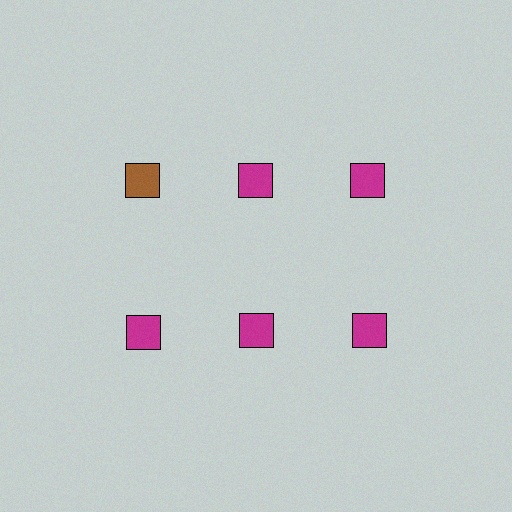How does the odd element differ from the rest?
It has a different color: brown instead of magenta.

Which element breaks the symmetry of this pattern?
The brown square in the top row, leftmost column breaks the symmetry. All other shapes are magenta squares.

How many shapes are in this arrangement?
There are 6 shapes arranged in a grid pattern.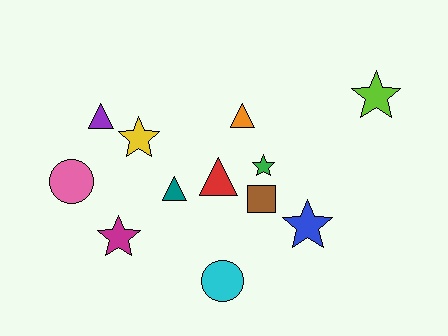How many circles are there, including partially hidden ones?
There are 2 circles.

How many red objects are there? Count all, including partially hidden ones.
There is 1 red object.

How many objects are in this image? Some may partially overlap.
There are 12 objects.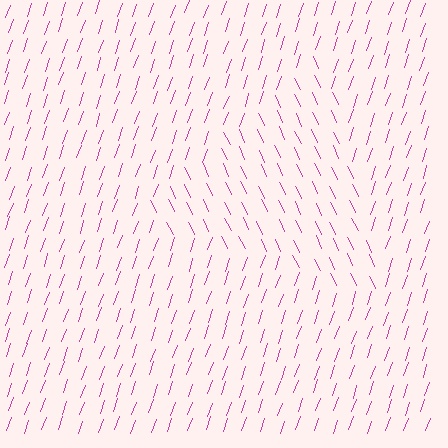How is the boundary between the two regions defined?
The boundary is defined purely by a change in line orientation (approximately 45 degrees difference). All lines are the same color and thickness.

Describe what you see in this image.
The image is filled with small magenta line segments. A triangle region in the image has lines oriented differently from the surrounding lines, creating a visible texture boundary.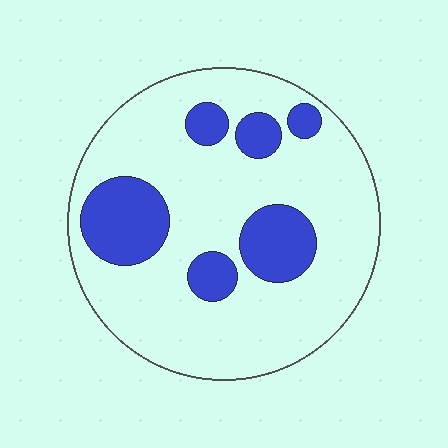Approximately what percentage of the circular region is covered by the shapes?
Approximately 25%.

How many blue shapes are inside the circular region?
6.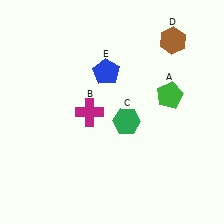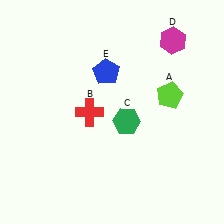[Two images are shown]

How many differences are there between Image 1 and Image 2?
There are 3 differences between the two images.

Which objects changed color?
A changed from green to lime. B changed from magenta to red. D changed from brown to magenta.